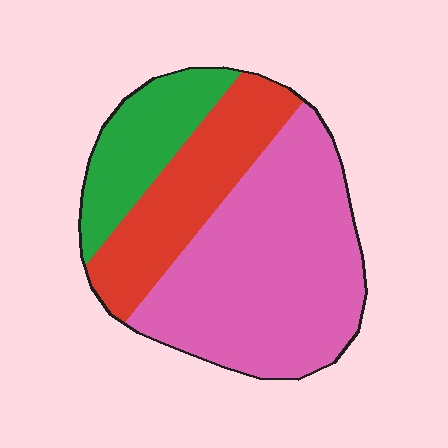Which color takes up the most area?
Pink, at roughly 55%.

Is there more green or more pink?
Pink.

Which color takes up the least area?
Green, at roughly 20%.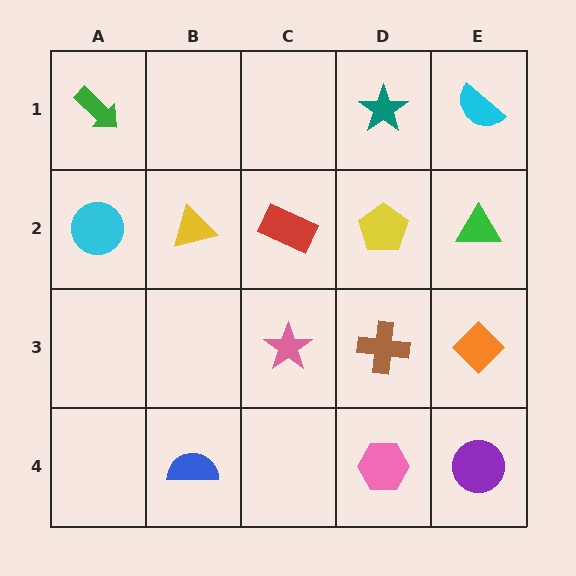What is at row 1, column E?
A cyan semicircle.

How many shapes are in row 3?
3 shapes.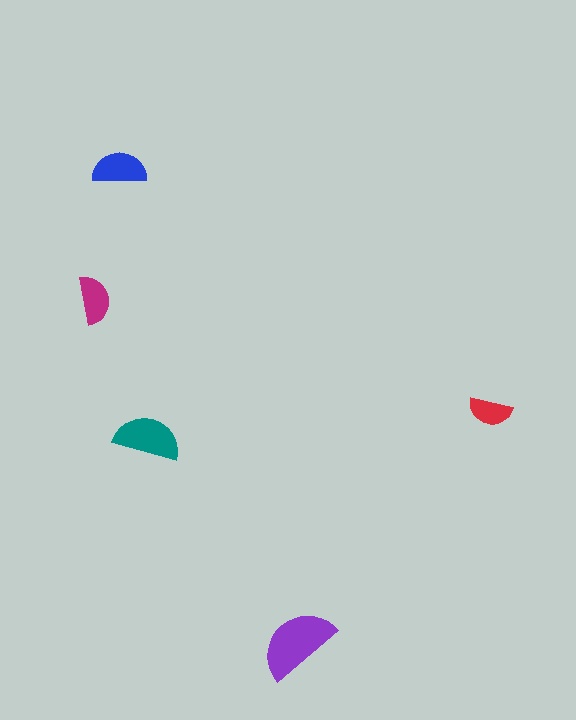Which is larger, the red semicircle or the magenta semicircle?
The magenta one.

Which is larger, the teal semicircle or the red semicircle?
The teal one.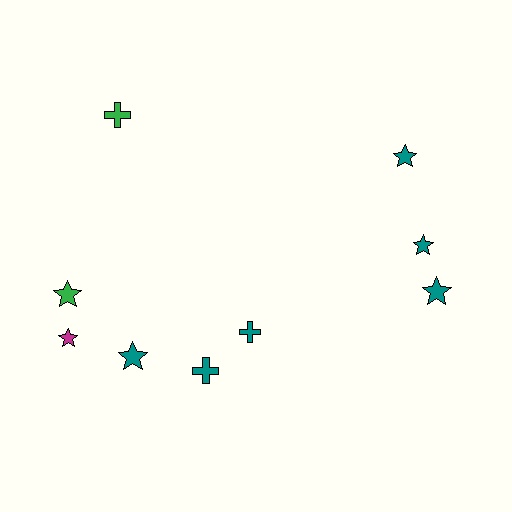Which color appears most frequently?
Teal, with 6 objects.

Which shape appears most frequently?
Star, with 6 objects.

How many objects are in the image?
There are 9 objects.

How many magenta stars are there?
There is 1 magenta star.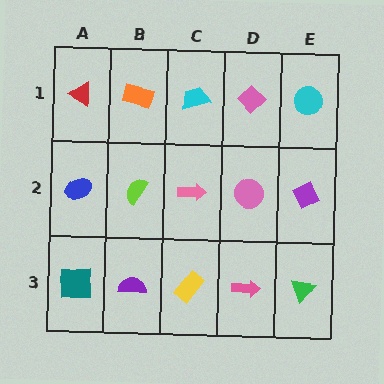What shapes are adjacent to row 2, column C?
A cyan trapezoid (row 1, column C), a yellow rectangle (row 3, column C), a lime semicircle (row 2, column B), a pink circle (row 2, column D).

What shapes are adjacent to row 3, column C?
A pink arrow (row 2, column C), a purple semicircle (row 3, column B), a pink arrow (row 3, column D).